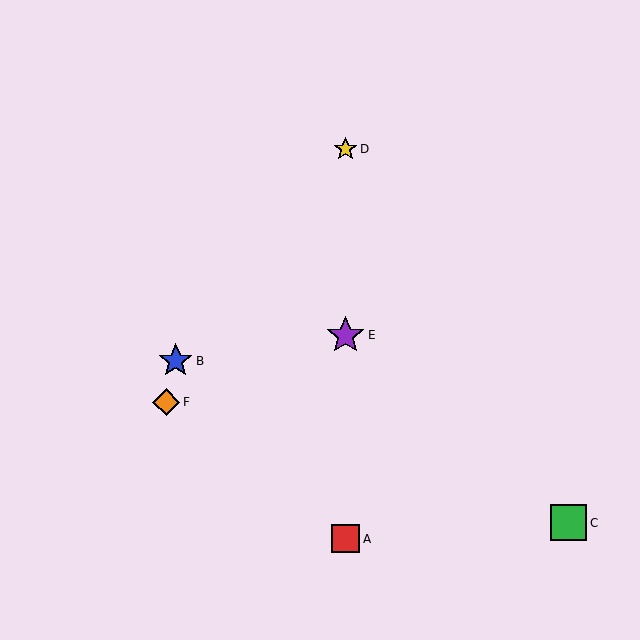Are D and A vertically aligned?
Yes, both are at x≈346.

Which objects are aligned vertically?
Objects A, D, E are aligned vertically.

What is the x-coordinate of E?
Object E is at x≈346.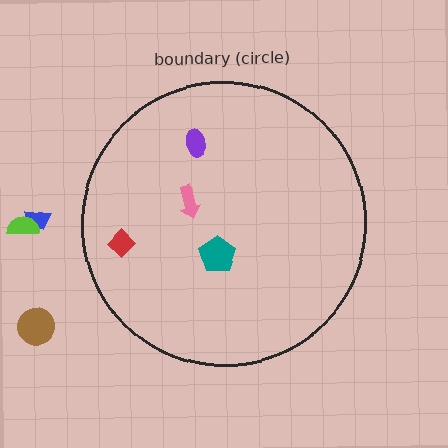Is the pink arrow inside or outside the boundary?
Inside.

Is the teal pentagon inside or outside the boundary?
Inside.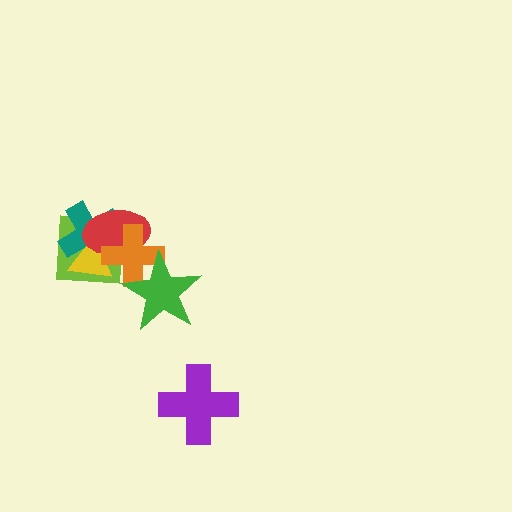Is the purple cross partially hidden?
No, no other shape covers it.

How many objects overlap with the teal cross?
4 objects overlap with the teal cross.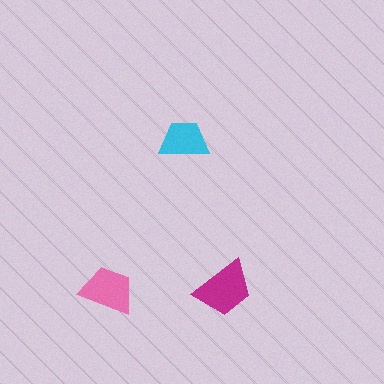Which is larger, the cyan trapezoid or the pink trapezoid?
The pink one.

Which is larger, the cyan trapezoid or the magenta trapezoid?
The magenta one.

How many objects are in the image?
There are 3 objects in the image.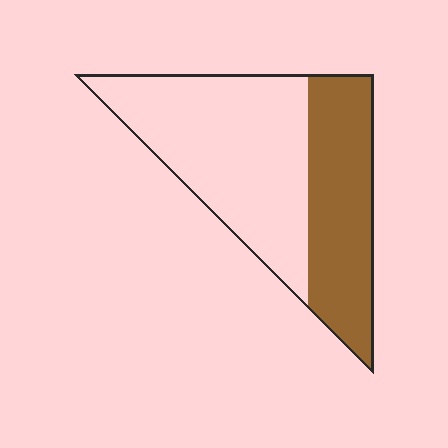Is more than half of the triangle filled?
No.